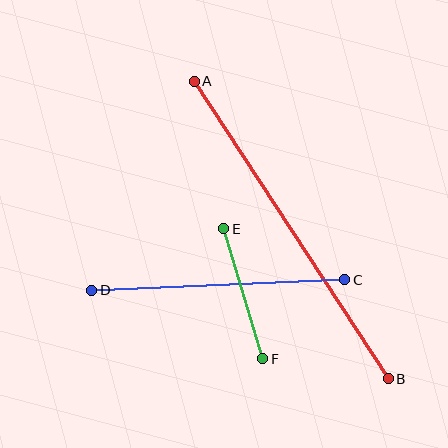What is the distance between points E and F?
The distance is approximately 136 pixels.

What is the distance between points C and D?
The distance is approximately 253 pixels.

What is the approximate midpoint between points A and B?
The midpoint is at approximately (291, 230) pixels.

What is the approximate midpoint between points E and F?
The midpoint is at approximately (243, 294) pixels.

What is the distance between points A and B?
The distance is approximately 355 pixels.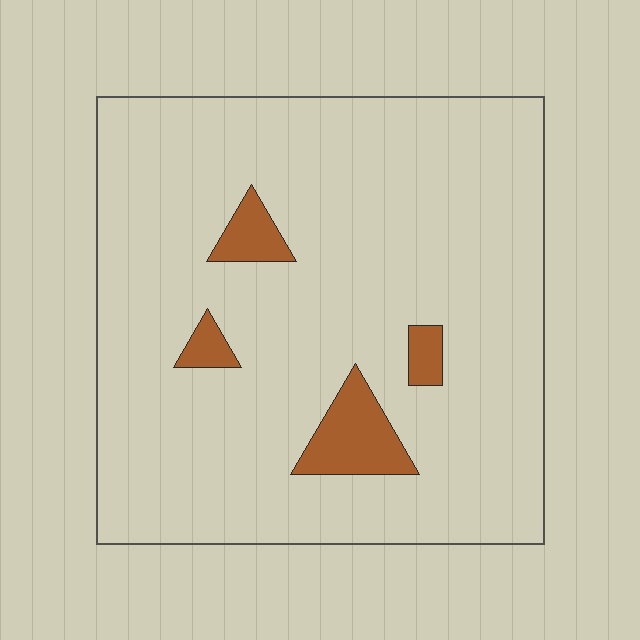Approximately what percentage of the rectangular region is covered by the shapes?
Approximately 10%.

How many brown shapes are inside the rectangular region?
4.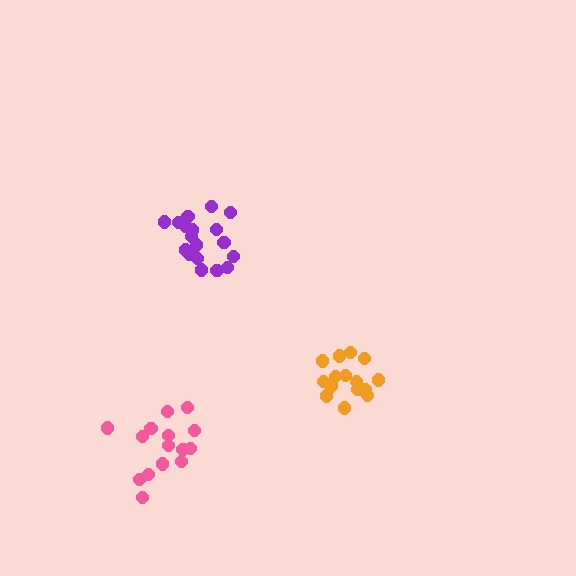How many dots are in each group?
Group 1: 15 dots, Group 2: 16 dots, Group 3: 19 dots (50 total).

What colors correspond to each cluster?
The clusters are colored: pink, orange, purple.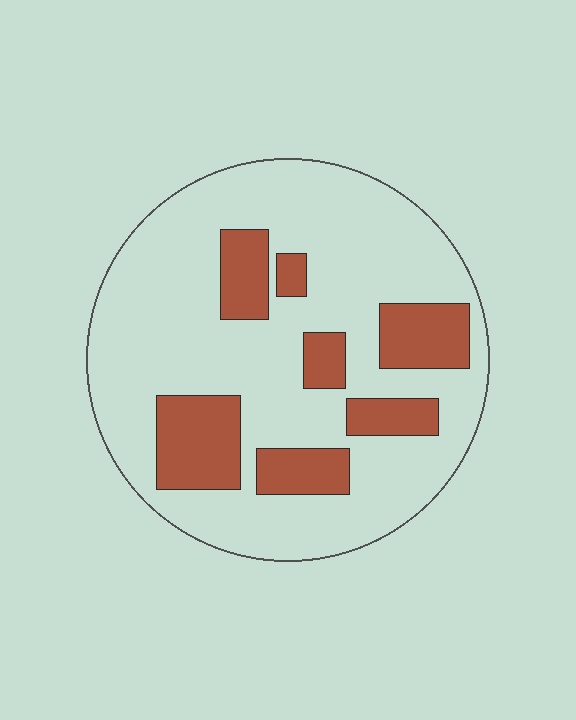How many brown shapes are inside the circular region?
7.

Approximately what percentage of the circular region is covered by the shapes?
Approximately 25%.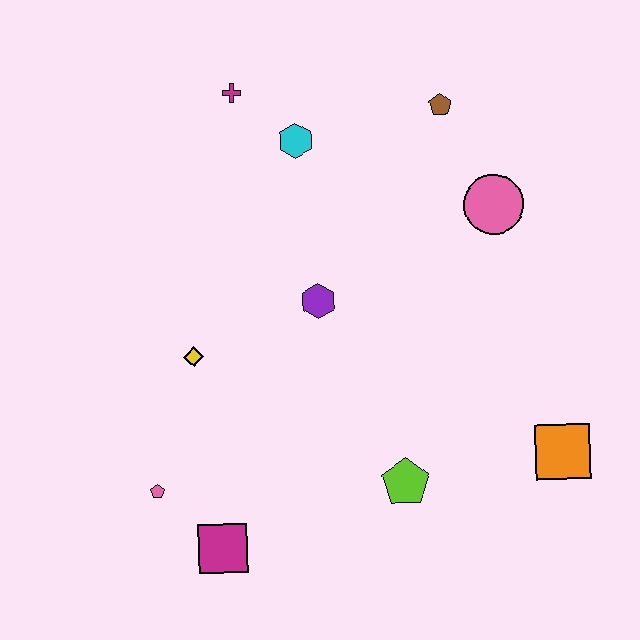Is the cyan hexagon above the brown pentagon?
No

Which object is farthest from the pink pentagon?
The brown pentagon is farthest from the pink pentagon.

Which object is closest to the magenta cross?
The cyan hexagon is closest to the magenta cross.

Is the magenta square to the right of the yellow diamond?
Yes